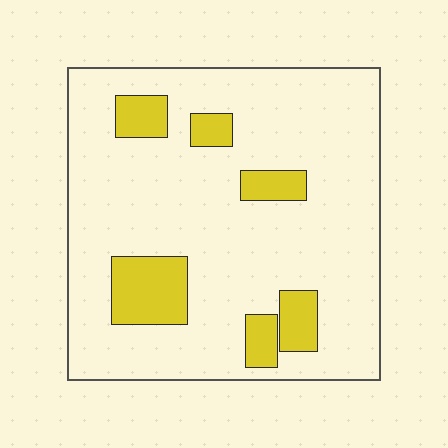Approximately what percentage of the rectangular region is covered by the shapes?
Approximately 15%.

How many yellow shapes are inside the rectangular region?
6.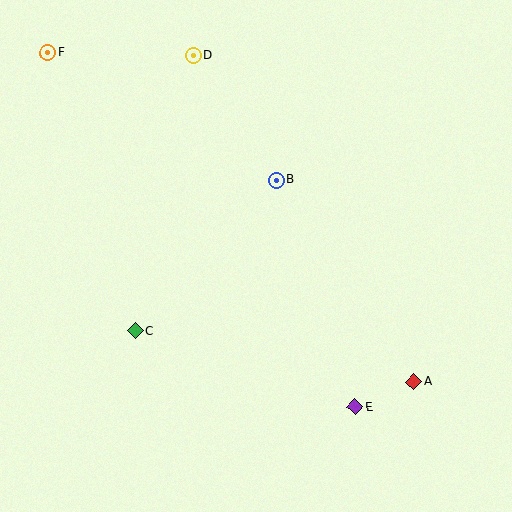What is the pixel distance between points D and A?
The distance between D and A is 394 pixels.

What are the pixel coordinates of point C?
Point C is at (136, 331).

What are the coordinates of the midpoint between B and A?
The midpoint between B and A is at (345, 281).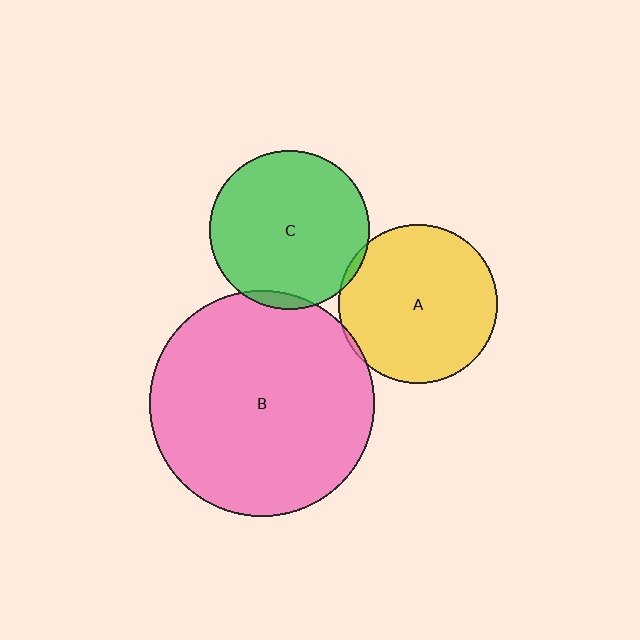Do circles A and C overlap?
Yes.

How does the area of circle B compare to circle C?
Approximately 2.0 times.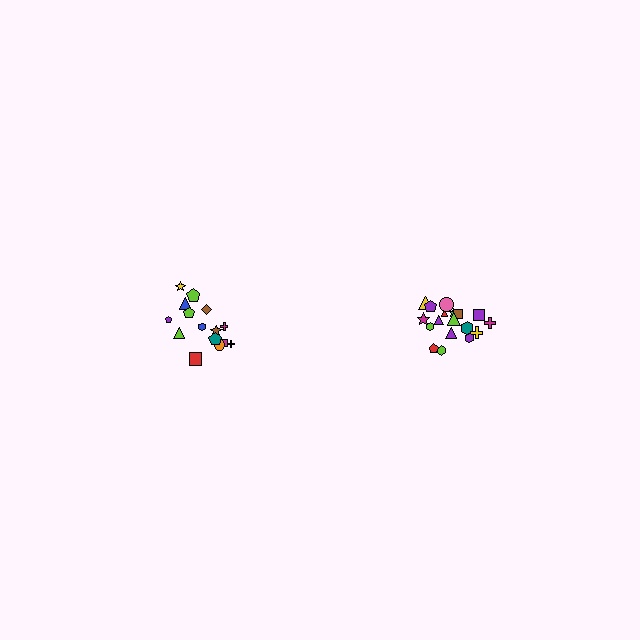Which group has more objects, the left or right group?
The right group.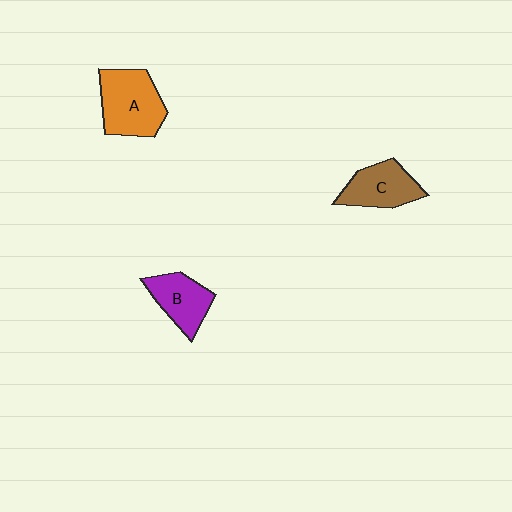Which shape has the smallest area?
Shape B (purple).